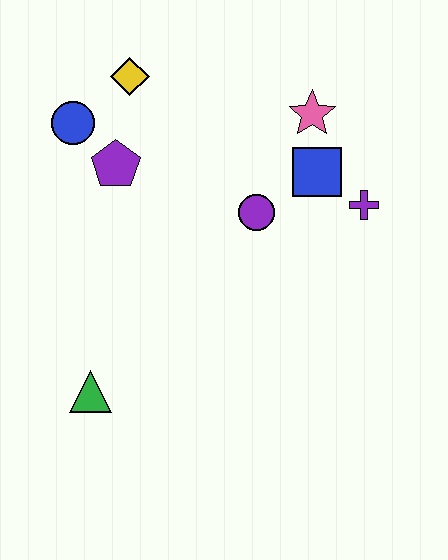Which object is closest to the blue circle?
The purple pentagon is closest to the blue circle.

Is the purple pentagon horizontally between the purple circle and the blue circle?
Yes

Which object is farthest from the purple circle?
The green triangle is farthest from the purple circle.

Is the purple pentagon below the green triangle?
No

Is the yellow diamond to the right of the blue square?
No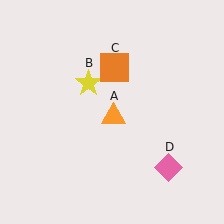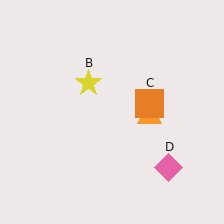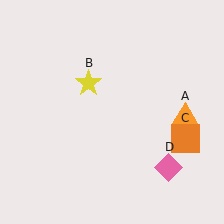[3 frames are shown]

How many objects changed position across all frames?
2 objects changed position: orange triangle (object A), orange square (object C).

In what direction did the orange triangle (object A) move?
The orange triangle (object A) moved right.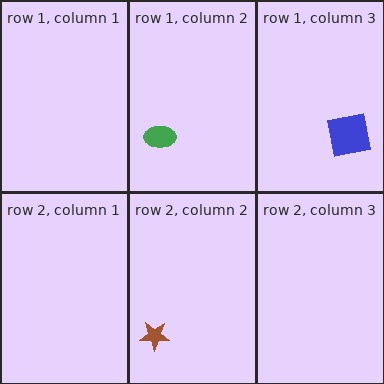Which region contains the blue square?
The row 1, column 3 region.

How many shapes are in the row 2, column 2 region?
1.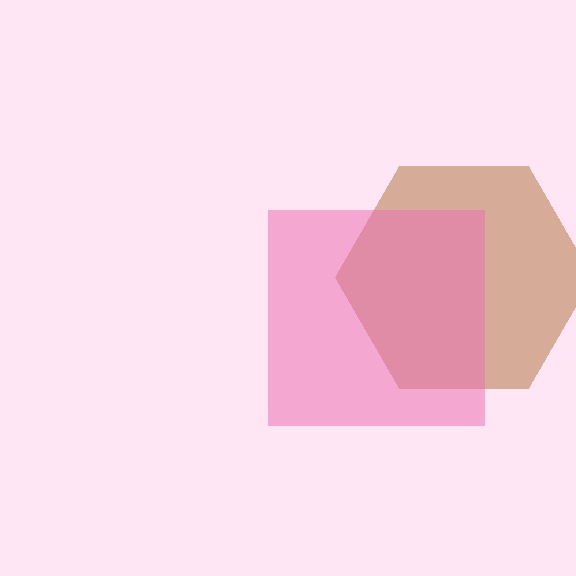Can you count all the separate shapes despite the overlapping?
Yes, there are 2 separate shapes.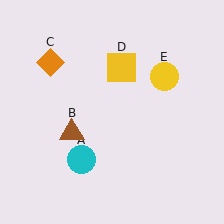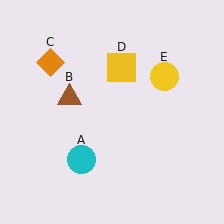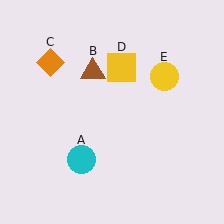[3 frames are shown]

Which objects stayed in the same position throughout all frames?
Cyan circle (object A) and orange diamond (object C) and yellow square (object D) and yellow circle (object E) remained stationary.